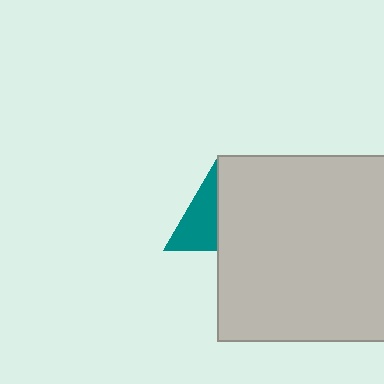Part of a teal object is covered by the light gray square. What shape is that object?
It is a triangle.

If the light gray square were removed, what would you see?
You would see the complete teal triangle.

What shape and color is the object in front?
The object in front is a light gray square.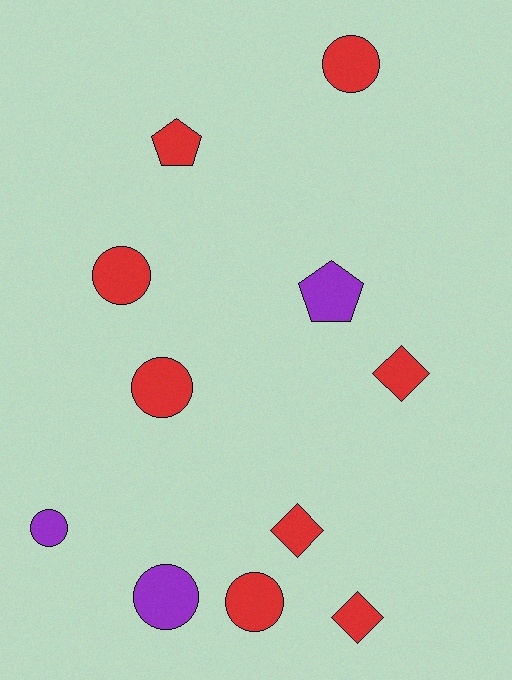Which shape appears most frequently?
Circle, with 6 objects.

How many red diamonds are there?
There are 3 red diamonds.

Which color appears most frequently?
Red, with 8 objects.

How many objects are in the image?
There are 11 objects.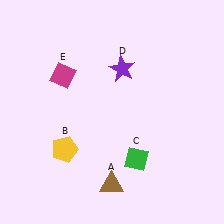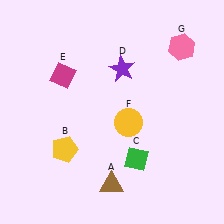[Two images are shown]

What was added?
A yellow circle (F), a pink hexagon (G) were added in Image 2.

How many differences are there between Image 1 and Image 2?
There are 2 differences between the two images.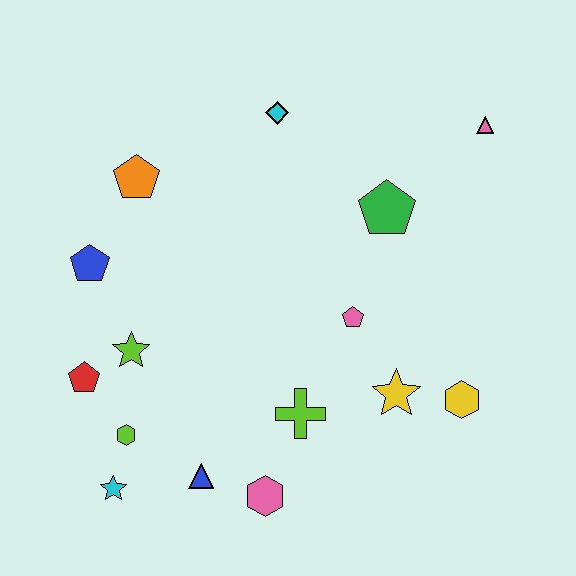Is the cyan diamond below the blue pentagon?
No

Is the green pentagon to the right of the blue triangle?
Yes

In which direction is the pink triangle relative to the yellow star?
The pink triangle is above the yellow star.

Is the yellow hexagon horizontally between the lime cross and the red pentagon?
No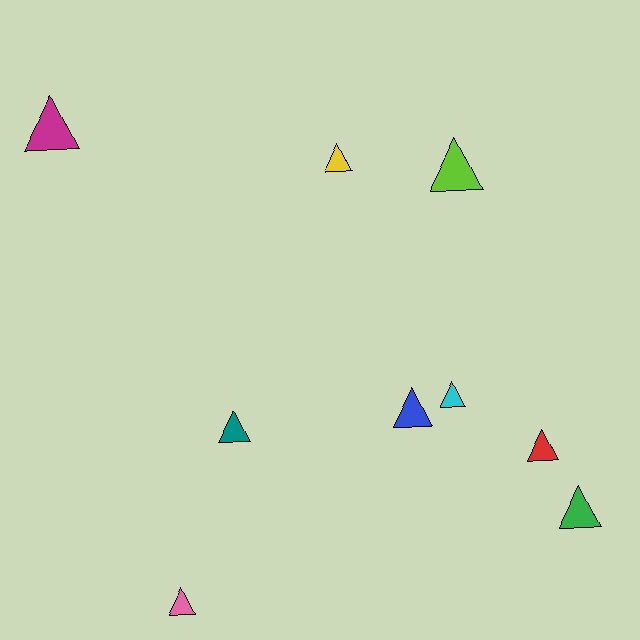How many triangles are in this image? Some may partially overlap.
There are 9 triangles.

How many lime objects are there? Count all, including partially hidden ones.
There is 1 lime object.